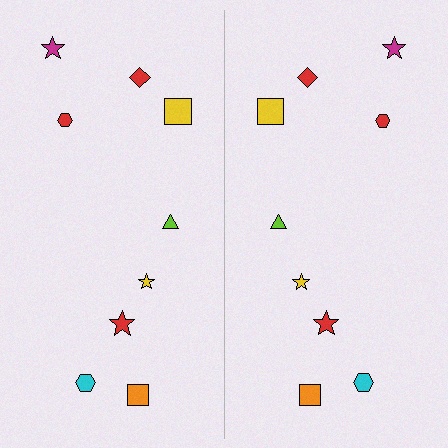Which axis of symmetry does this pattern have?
The pattern has a vertical axis of symmetry running through the center of the image.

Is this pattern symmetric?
Yes, this pattern has bilateral (reflection) symmetry.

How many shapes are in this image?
There are 18 shapes in this image.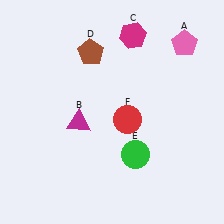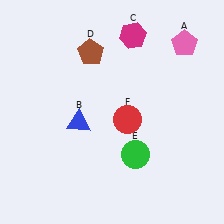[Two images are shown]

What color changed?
The triangle (B) changed from magenta in Image 1 to blue in Image 2.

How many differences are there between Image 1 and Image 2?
There is 1 difference between the two images.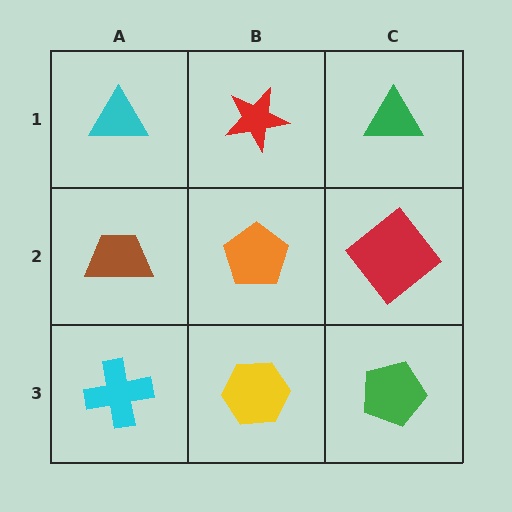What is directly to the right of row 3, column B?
A green pentagon.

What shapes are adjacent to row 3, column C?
A red diamond (row 2, column C), a yellow hexagon (row 3, column B).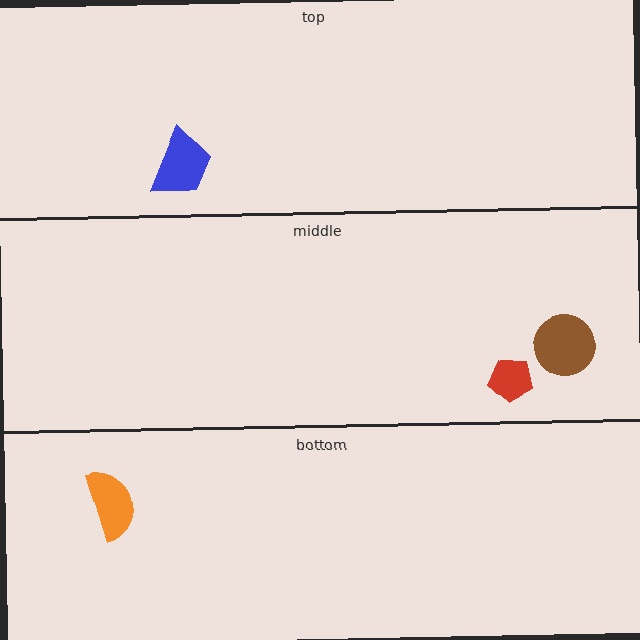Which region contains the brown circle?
The middle region.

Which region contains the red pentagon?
The middle region.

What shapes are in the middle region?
The red pentagon, the brown circle.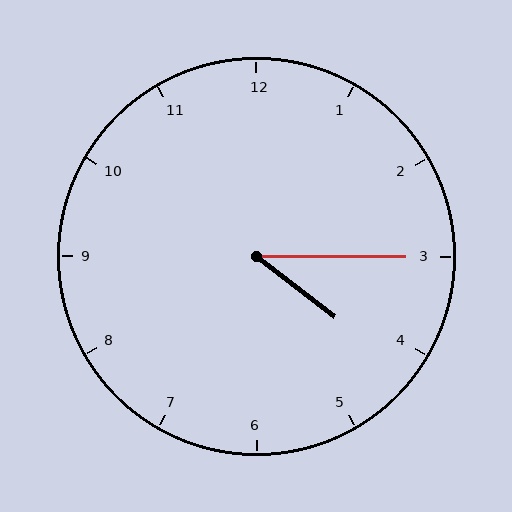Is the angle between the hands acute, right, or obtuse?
It is acute.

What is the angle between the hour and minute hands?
Approximately 38 degrees.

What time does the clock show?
4:15.